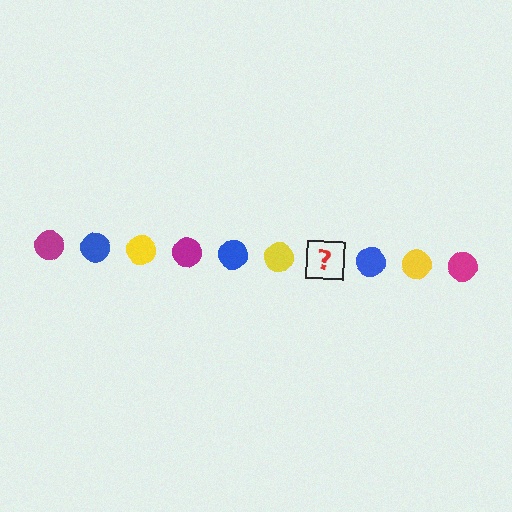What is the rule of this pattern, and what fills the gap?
The rule is that the pattern cycles through magenta, blue, yellow circles. The gap should be filled with a magenta circle.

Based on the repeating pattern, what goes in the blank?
The blank should be a magenta circle.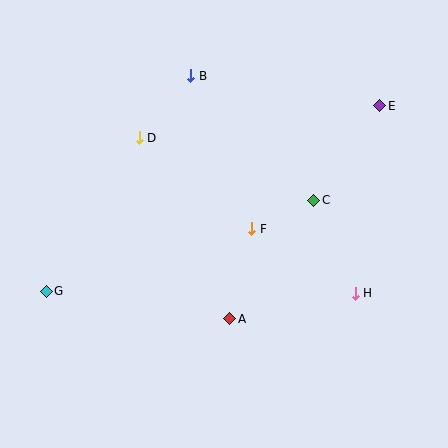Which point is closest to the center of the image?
Point F at (252, 229) is closest to the center.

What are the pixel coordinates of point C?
Point C is at (314, 200).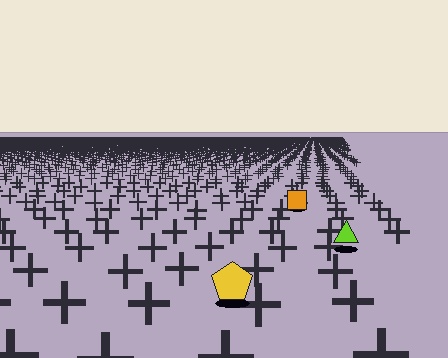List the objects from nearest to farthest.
From nearest to farthest: the yellow pentagon, the lime triangle, the orange square.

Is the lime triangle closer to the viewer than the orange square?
Yes. The lime triangle is closer — you can tell from the texture gradient: the ground texture is coarser near it.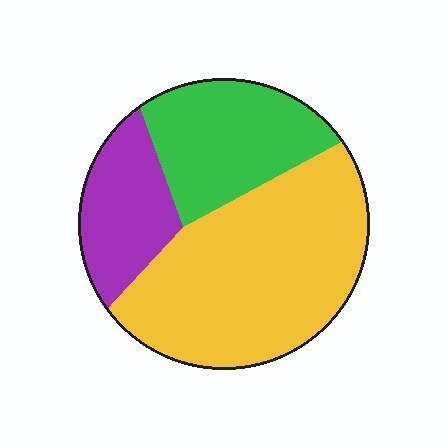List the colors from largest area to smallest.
From largest to smallest: yellow, green, purple.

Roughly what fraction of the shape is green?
Green takes up about one quarter (1/4) of the shape.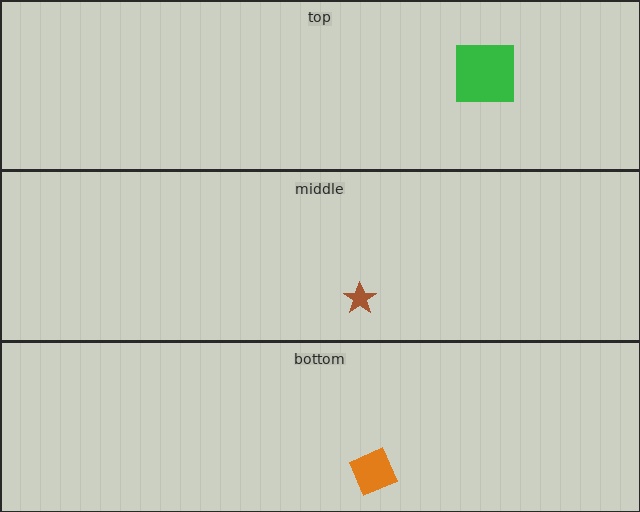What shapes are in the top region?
The green square.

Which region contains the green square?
The top region.